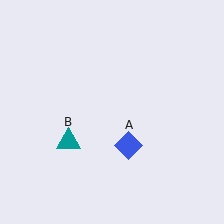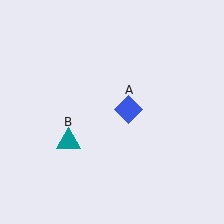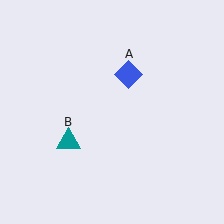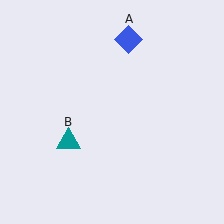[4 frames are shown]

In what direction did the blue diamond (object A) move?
The blue diamond (object A) moved up.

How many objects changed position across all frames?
1 object changed position: blue diamond (object A).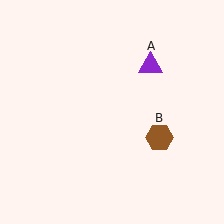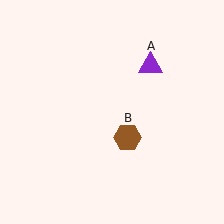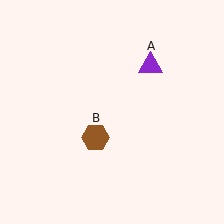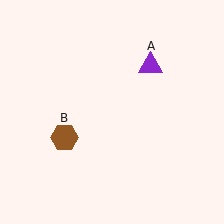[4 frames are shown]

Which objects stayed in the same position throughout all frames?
Purple triangle (object A) remained stationary.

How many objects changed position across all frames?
1 object changed position: brown hexagon (object B).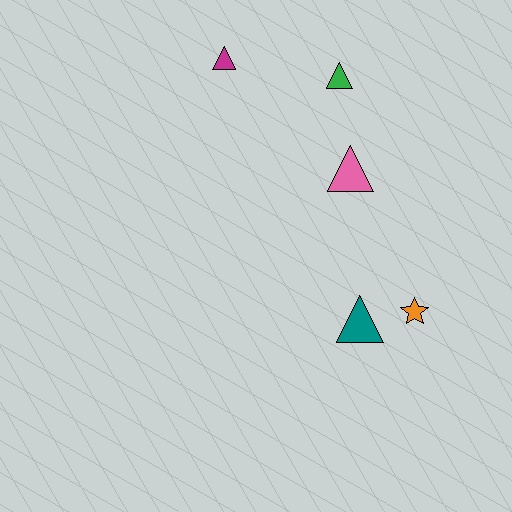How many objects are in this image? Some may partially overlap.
There are 5 objects.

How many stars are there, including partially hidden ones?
There is 1 star.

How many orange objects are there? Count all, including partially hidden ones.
There is 1 orange object.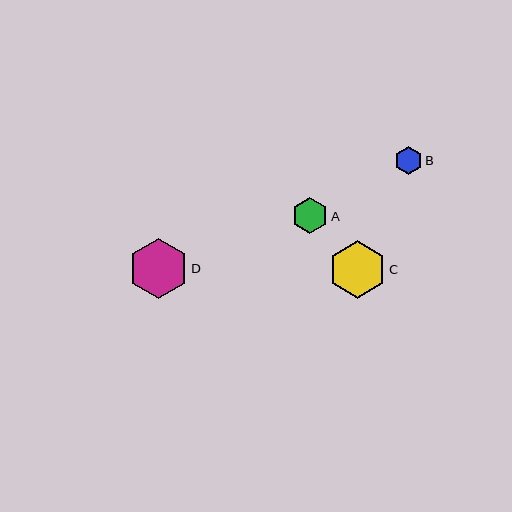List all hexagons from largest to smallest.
From largest to smallest: D, C, A, B.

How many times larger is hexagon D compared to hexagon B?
Hexagon D is approximately 2.1 times the size of hexagon B.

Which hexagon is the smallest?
Hexagon B is the smallest with a size of approximately 28 pixels.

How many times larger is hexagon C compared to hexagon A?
Hexagon C is approximately 1.6 times the size of hexagon A.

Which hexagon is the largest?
Hexagon D is the largest with a size of approximately 60 pixels.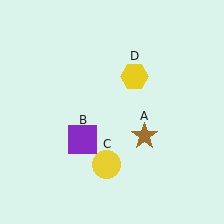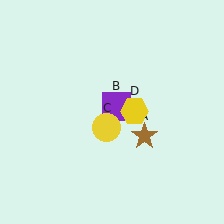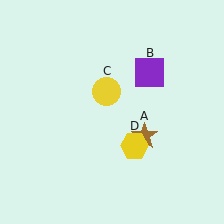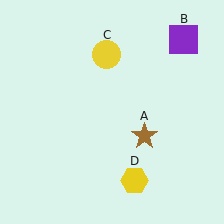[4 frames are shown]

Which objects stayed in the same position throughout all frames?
Brown star (object A) remained stationary.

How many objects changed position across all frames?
3 objects changed position: purple square (object B), yellow circle (object C), yellow hexagon (object D).